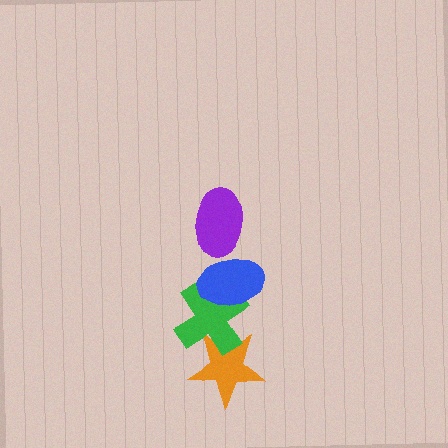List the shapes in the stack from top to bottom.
From top to bottom: the purple ellipse, the blue ellipse, the green cross, the orange star.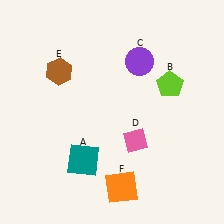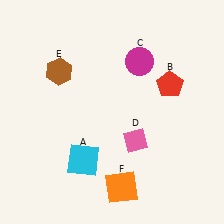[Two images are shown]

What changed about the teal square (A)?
In Image 1, A is teal. In Image 2, it changed to cyan.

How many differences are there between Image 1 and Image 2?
There are 3 differences between the two images.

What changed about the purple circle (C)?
In Image 1, C is purple. In Image 2, it changed to magenta.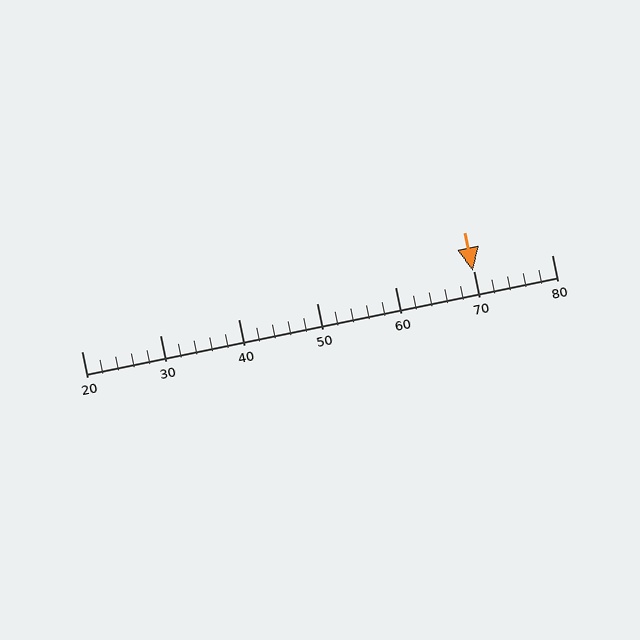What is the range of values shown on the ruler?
The ruler shows values from 20 to 80.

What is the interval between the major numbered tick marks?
The major tick marks are spaced 10 units apart.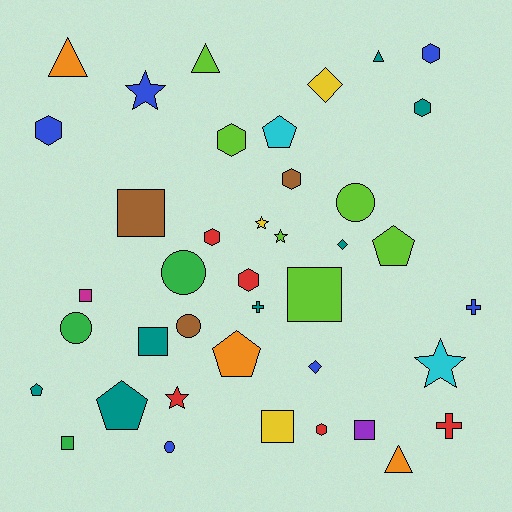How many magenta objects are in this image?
There is 1 magenta object.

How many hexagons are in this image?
There are 8 hexagons.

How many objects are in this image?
There are 40 objects.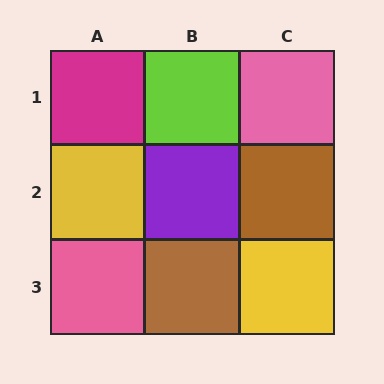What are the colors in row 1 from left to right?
Magenta, lime, pink.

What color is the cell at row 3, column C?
Yellow.